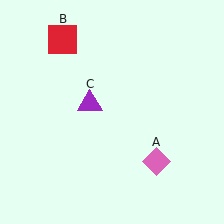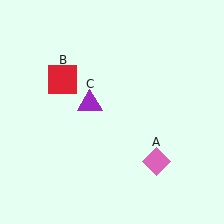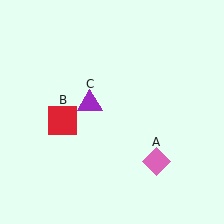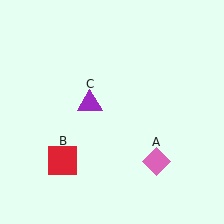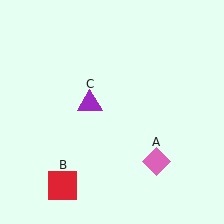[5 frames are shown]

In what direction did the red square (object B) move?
The red square (object B) moved down.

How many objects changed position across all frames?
1 object changed position: red square (object B).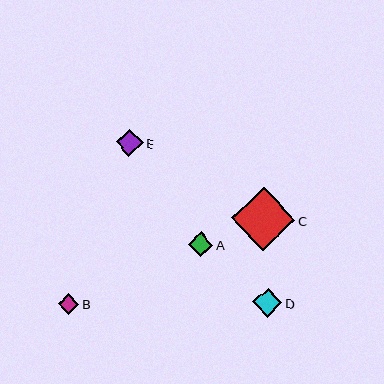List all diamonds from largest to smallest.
From largest to smallest: C, D, E, A, B.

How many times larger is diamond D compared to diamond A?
Diamond D is approximately 1.2 times the size of diamond A.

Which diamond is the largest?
Diamond C is the largest with a size of approximately 64 pixels.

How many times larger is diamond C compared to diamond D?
Diamond C is approximately 2.2 times the size of diamond D.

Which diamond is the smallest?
Diamond B is the smallest with a size of approximately 20 pixels.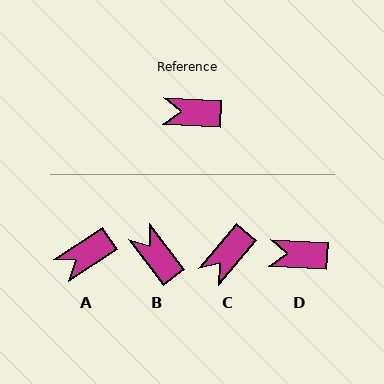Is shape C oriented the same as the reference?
No, it is off by about 53 degrees.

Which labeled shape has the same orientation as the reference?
D.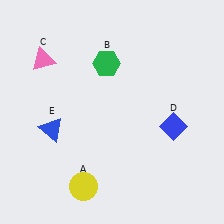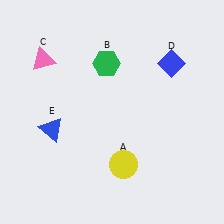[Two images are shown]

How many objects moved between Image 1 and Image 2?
2 objects moved between the two images.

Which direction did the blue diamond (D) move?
The blue diamond (D) moved up.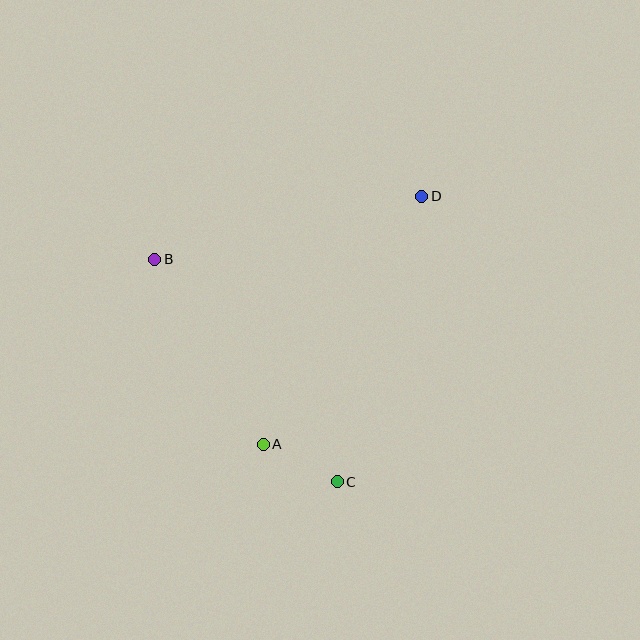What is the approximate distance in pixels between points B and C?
The distance between B and C is approximately 288 pixels.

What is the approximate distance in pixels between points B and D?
The distance between B and D is approximately 274 pixels.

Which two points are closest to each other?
Points A and C are closest to each other.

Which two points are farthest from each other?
Points C and D are farthest from each other.